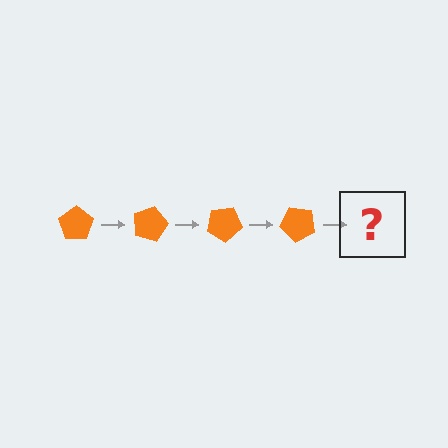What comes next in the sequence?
The next element should be an orange pentagon rotated 60 degrees.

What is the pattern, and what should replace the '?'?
The pattern is that the pentagon rotates 15 degrees each step. The '?' should be an orange pentagon rotated 60 degrees.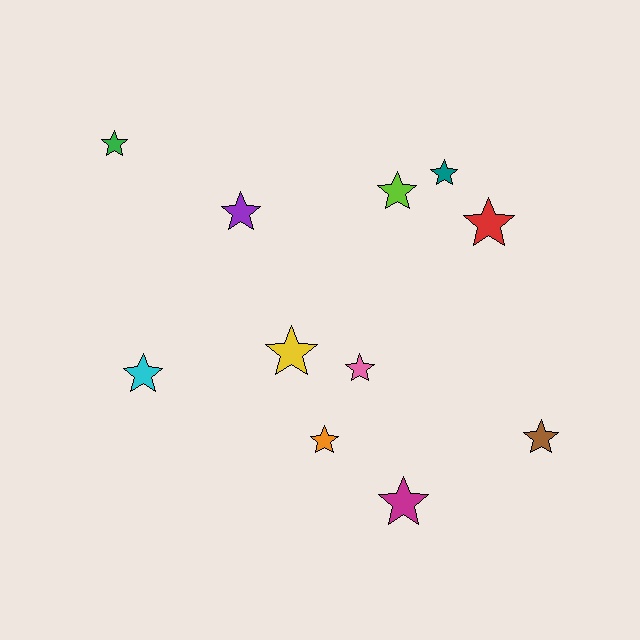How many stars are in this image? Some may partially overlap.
There are 11 stars.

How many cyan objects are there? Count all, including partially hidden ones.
There is 1 cyan object.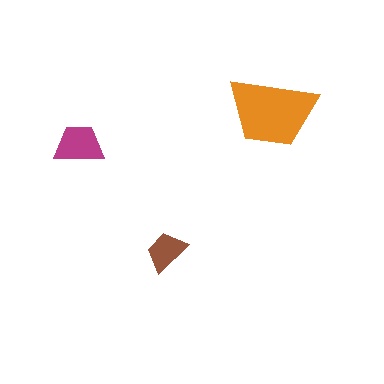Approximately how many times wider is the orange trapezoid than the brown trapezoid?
About 2 times wider.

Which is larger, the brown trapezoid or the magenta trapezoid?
The magenta one.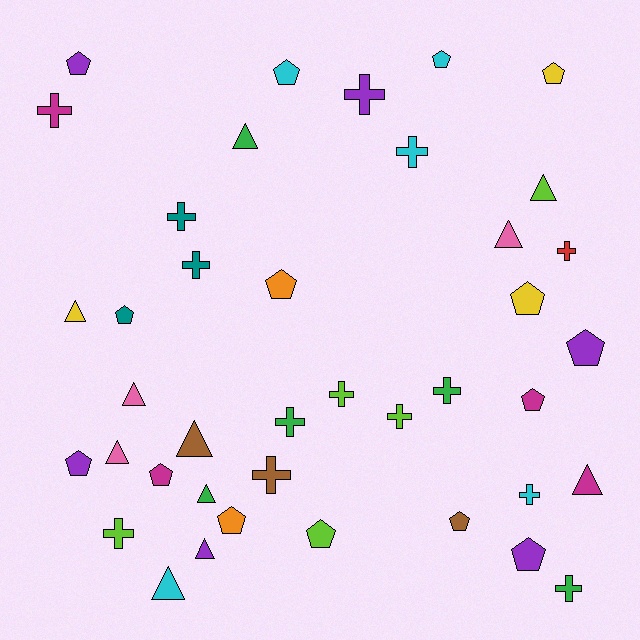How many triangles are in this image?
There are 11 triangles.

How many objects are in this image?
There are 40 objects.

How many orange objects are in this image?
There are 2 orange objects.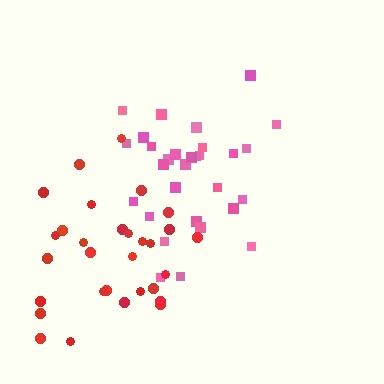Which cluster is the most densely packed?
Pink.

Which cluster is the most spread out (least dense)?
Red.